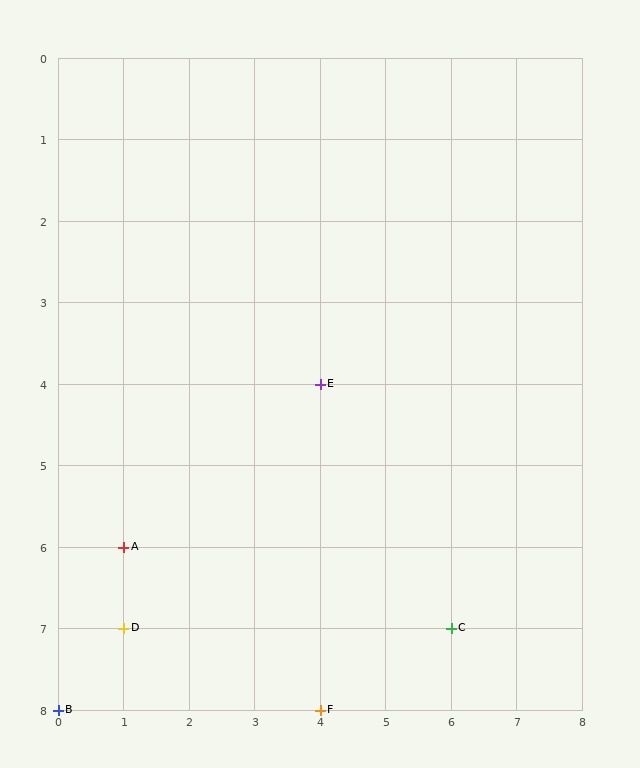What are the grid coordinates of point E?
Point E is at grid coordinates (4, 4).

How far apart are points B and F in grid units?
Points B and F are 4 columns apart.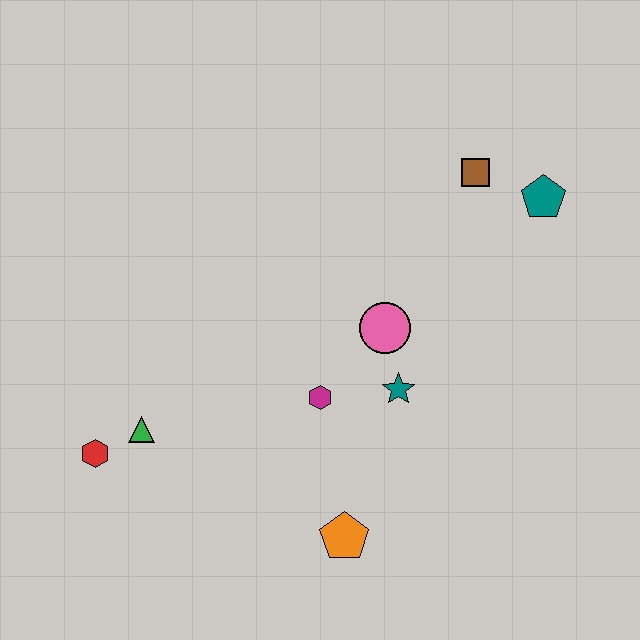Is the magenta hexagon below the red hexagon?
No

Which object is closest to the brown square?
The teal pentagon is closest to the brown square.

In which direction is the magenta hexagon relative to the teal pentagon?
The magenta hexagon is to the left of the teal pentagon.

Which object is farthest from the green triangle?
The teal pentagon is farthest from the green triangle.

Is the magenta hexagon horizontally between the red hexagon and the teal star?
Yes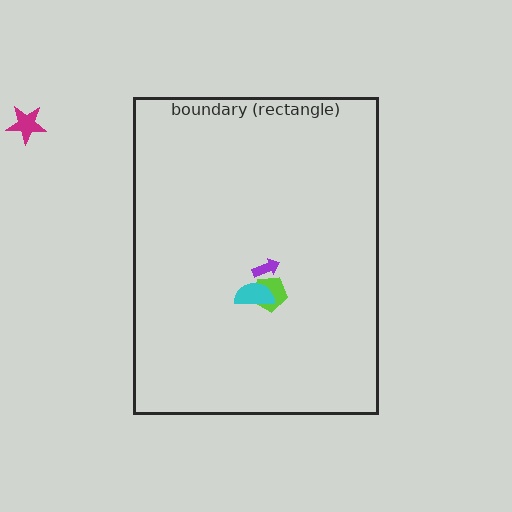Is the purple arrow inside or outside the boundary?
Inside.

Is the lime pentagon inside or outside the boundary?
Inside.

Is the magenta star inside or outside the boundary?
Outside.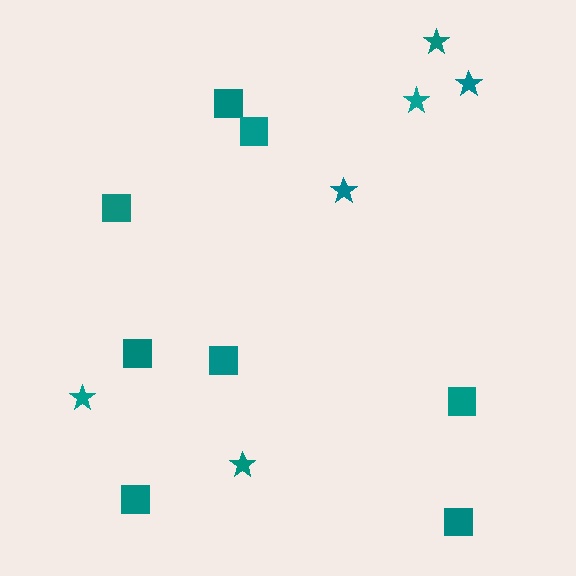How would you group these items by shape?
There are 2 groups: one group of stars (6) and one group of squares (8).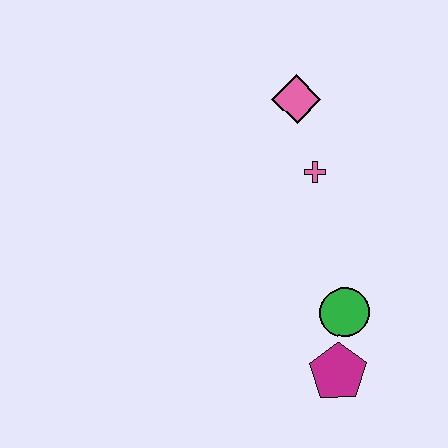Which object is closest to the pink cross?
The pink diamond is closest to the pink cross.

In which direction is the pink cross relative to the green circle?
The pink cross is above the green circle.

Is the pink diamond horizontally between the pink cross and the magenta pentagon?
No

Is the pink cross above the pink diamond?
No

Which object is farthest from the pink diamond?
The magenta pentagon is farthest from the pink diamond.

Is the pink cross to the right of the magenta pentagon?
No